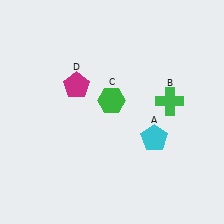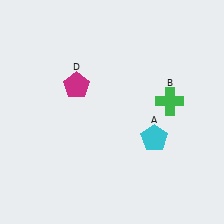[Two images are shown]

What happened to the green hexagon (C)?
The green hexagon (C) was removed in Image 2. It was in the top-left area of Image 1.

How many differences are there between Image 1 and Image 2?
There is 1 difference between the two images.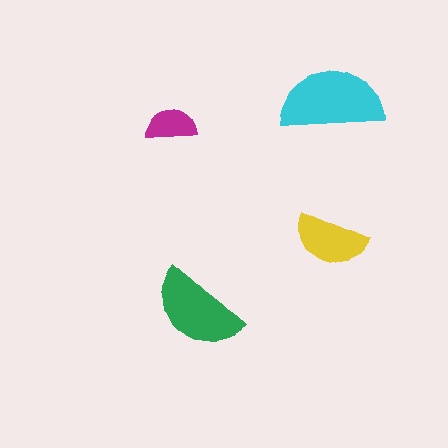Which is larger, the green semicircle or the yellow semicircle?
The green one.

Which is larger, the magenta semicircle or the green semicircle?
The green one.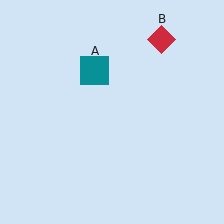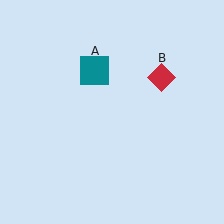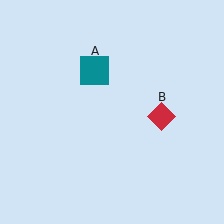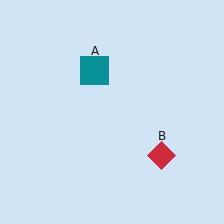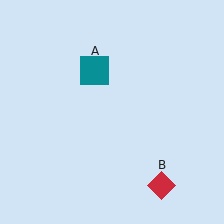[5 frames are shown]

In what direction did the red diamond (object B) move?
The red diamond (object B) moved down.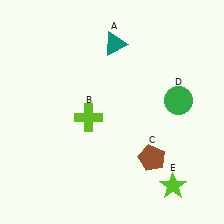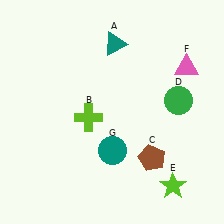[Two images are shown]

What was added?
A pink triangle (F), a teal circle (G) were added in Image 2.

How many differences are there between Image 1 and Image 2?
There are 2 differences between the two images.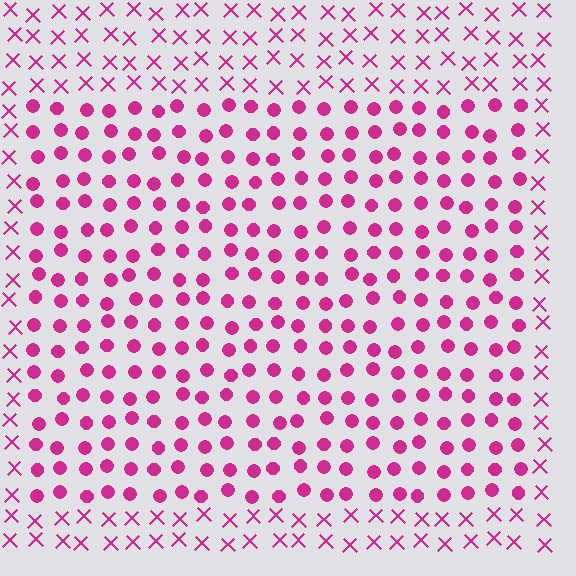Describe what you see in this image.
The image is filled with small magenta elements arranged in a uniform grid. A rectangle-shaped region contains circles, while the surrounding area contains X marks. The boundary is defined purely by the change in element shape.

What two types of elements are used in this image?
The image uses circles inside the rectangle region and X marks outside it.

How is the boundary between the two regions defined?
The boundary is defined by a change in element shape: circles inside vs. X marks outside. All elements share the same color and spacing.